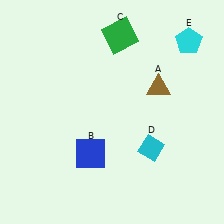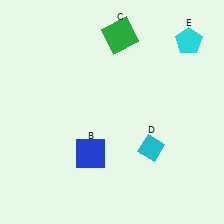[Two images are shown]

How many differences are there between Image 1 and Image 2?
There is 1 difference between the two images.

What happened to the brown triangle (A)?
The brown triangle (A) was removed in Image 2. It was in the top-right area of Image 1.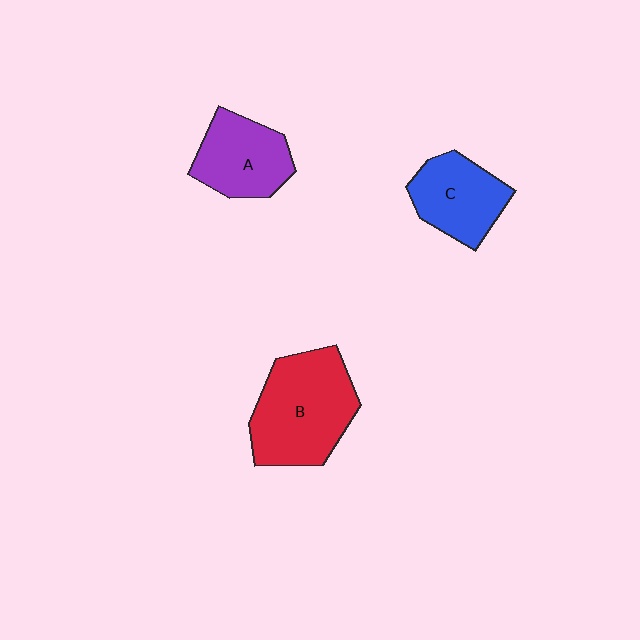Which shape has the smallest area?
Shape C (blue).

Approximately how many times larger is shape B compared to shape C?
Approximately 1.5 times.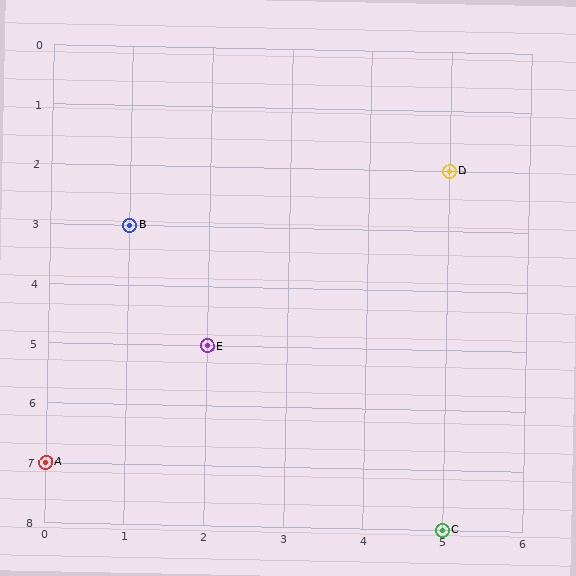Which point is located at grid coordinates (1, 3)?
Point B is at (1, 3).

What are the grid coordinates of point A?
Point A is at grid coordinates (0, 7).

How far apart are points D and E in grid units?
Points D and E are 3 columns and 3 rows apart (about 4.2 grid units diagonally).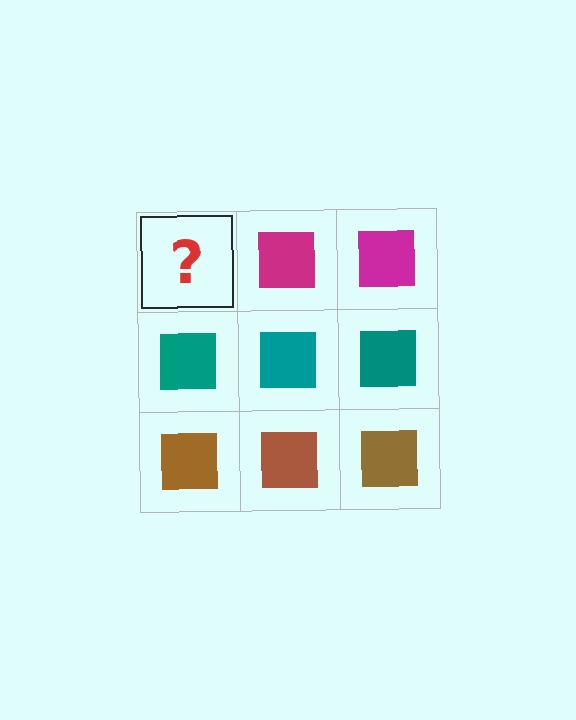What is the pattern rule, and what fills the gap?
The rule is that each row has a consistent color. The gap should be filled with a magenta square.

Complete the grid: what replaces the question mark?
The question mark should be replaced with a magenta square.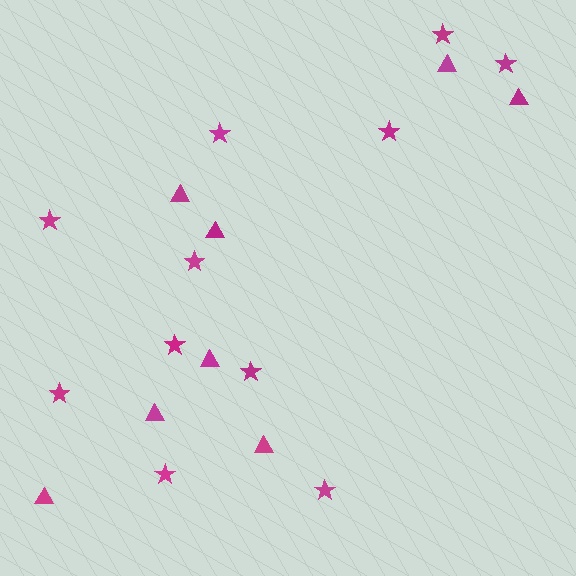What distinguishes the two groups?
There are 2 groups: one group of stars (11) and one group of triangles (8).